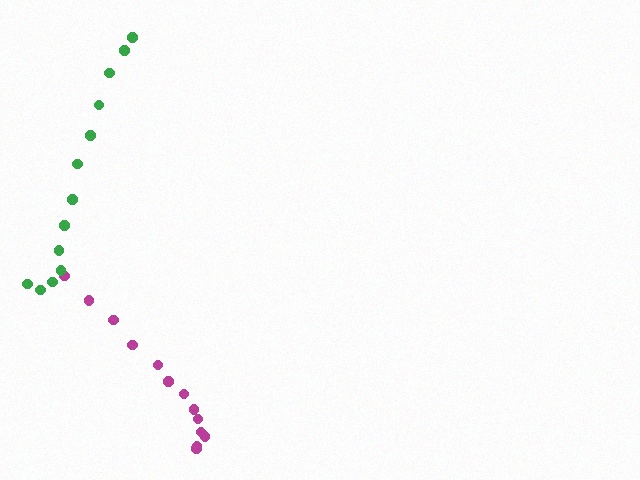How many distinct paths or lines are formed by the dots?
There are 2 distinct paths.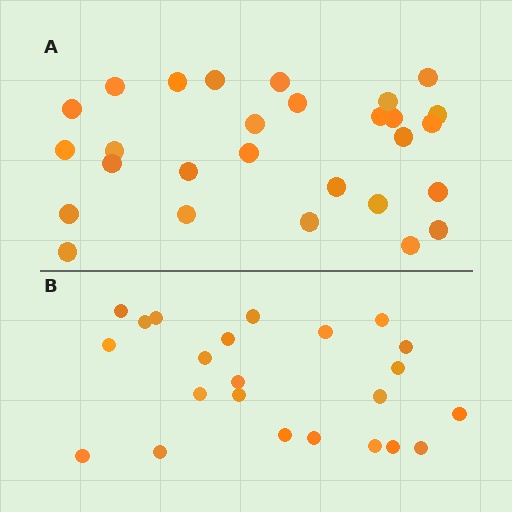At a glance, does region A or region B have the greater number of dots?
Region A (the top region) has more dots.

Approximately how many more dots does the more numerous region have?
Region A has about 5 more dots than region B.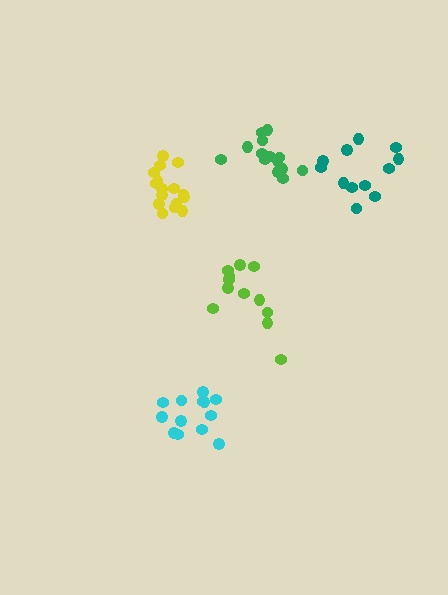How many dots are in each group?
Group 1: 16 dots, Group 2: 12 dots, Group 3: 13 dots, Group 4: 14 dots, Group 5: 12 dots (67 total).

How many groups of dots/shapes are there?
There are 5 groups.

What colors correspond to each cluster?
The clusters are colored: yellow, lime, cyan, green, teal.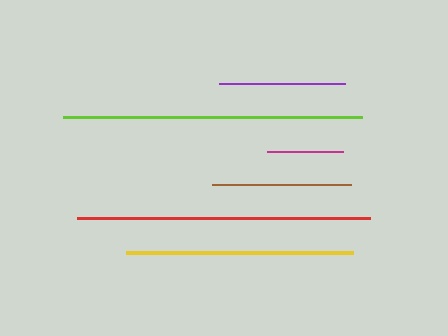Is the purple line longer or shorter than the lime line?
The lime line is longer than the purple line.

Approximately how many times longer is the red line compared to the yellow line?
The red line is approximately 1.3 times the length of the yellow line.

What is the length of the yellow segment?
The yellow segment is approximately 227 pixels long.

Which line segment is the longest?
The lime line is the longest at approximately 299 pixels.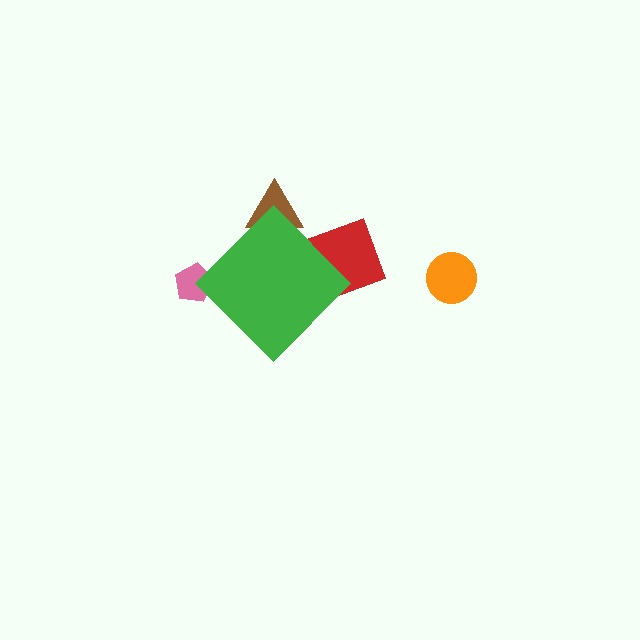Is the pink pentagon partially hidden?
Yes, the pink pentagon is partially hidden behind the green diamond.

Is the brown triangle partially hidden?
Yes, the brown triangle is partially hidden behind the green diamond.